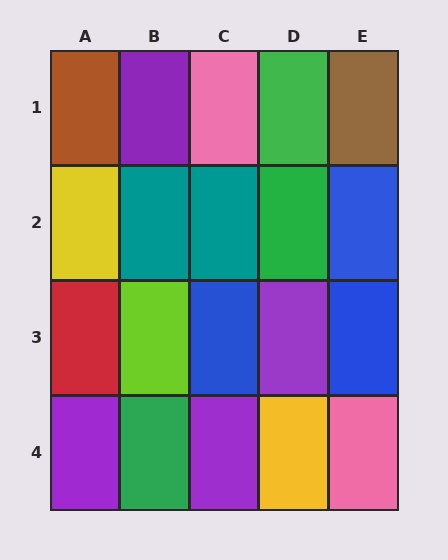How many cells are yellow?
2 cells are yellow.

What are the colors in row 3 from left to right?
Red, lime, blue, purple, blue.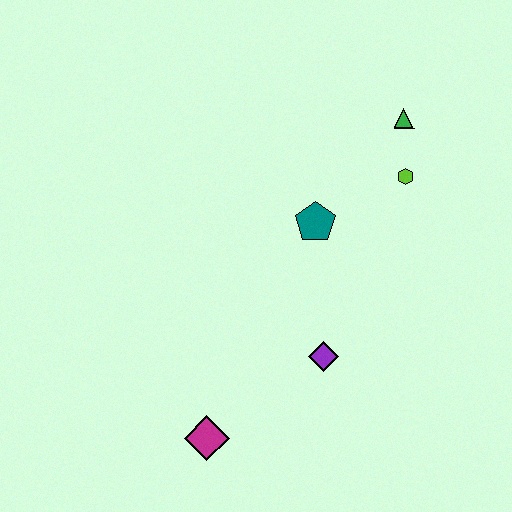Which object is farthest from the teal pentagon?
The magenta diamond is farthest from the teal pentagon.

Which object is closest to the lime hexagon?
The green triangle is closest to the lime hexagon.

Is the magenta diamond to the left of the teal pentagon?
Yes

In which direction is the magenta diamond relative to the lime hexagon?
The magenta diamond is below the lime hexagon.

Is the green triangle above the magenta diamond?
Yes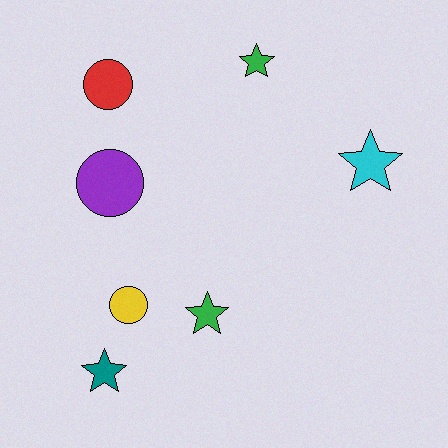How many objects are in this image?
There are 7 objects.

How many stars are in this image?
There are 4 stars.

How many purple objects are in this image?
There is 1 purple object.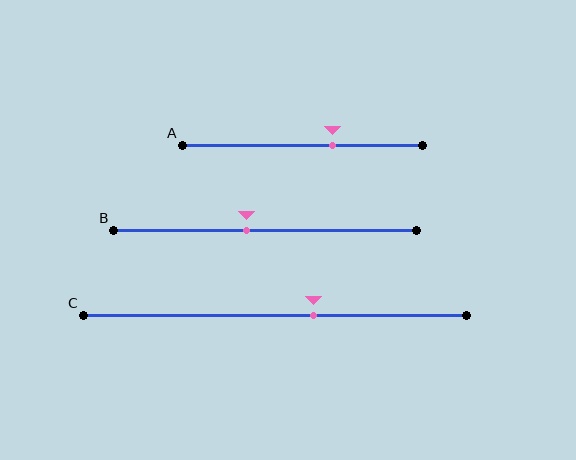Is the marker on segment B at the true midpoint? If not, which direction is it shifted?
No, the marker on segment B is shifted to the left by about 6% of the segment length.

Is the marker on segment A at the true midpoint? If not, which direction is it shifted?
No, the marker on segment A is shifted to the right by about 12% of the segment length.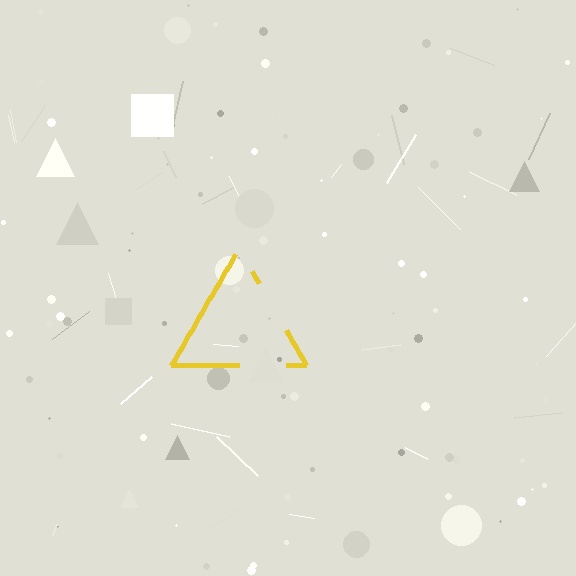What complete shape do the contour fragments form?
The contour fragments form a triangle.